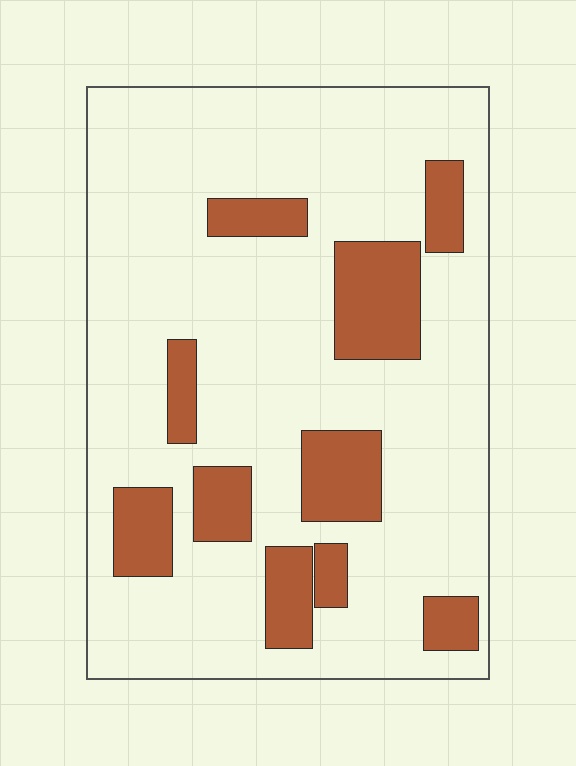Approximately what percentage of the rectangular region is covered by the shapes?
Approximately 20%.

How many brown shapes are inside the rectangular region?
10.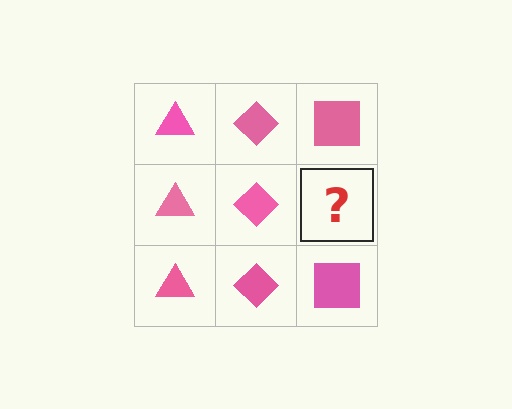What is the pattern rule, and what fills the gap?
The rule is that each column has a consistent shape. The gap should be filled with a pink square.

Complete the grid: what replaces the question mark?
The question mark should be replaced with a pink square.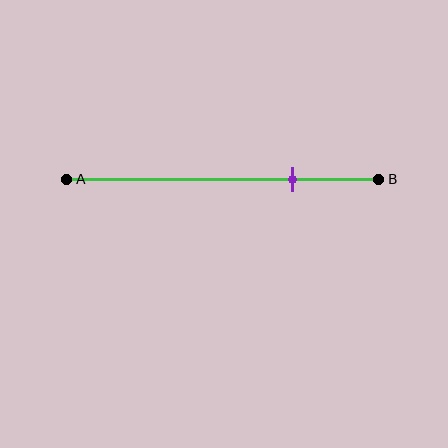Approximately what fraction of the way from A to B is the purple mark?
The purple mark is approximately 70% of the way from A to B.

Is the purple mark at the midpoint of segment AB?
No, the mark is at about 70% from A, not at the 50% midpoint.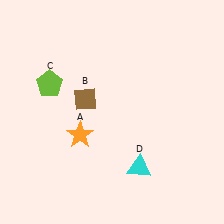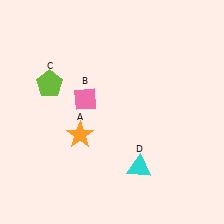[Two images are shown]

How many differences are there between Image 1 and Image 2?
There is 1 difference between the two images.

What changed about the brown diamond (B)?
In Image 1, B is brown. In Image 2, it changed to pink.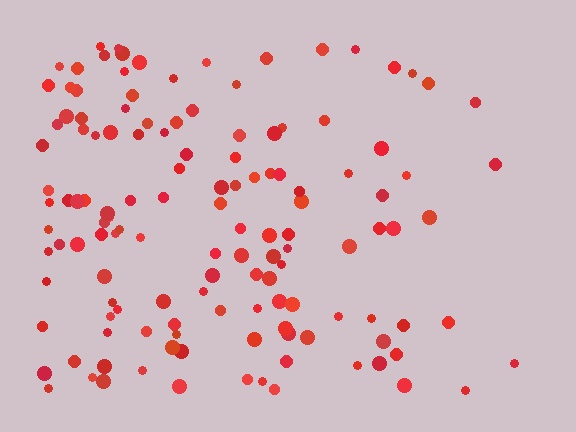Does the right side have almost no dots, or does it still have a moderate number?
Still a moderate number, just noticeably fewer than the left.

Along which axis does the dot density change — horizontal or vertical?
Horizontal.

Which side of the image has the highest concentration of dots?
The left.